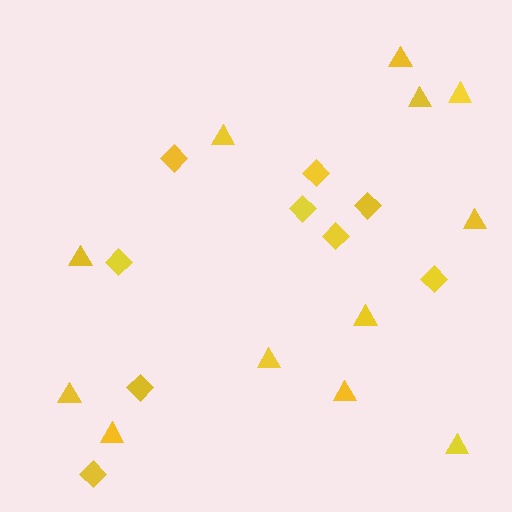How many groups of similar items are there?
There are 2 groups: one group of diamonds (9) and one group of triangles (12).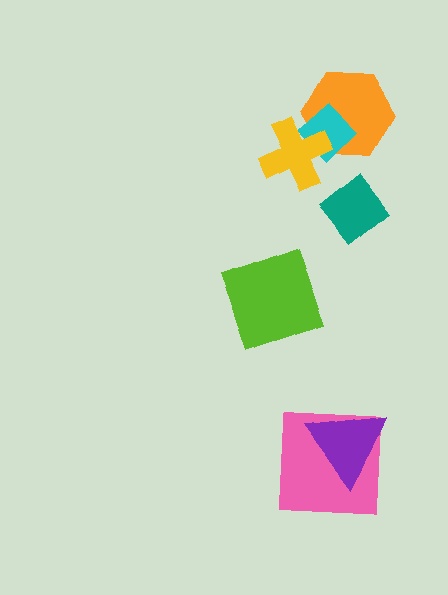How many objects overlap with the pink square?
1 object overlaps with the pink square.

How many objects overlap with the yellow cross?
2 objects overlap with the yellow cross.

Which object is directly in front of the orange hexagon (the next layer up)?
The cyan diamond is directly in front of the orange hexagon.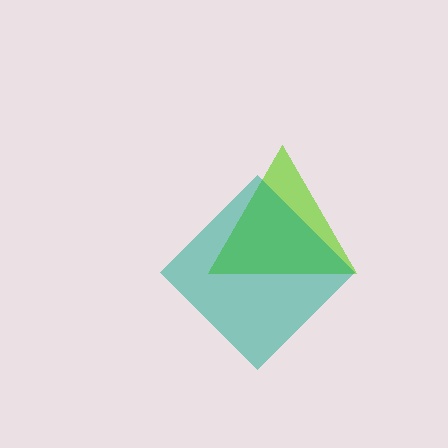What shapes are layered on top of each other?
The layered shapes are: a lime triangle, a teal diamond.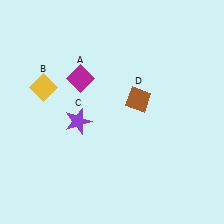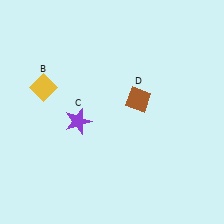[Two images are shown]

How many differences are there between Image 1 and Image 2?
There is 1 difference between the two images.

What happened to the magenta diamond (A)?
The magenta diamond (A) was removed in Image 2. It was in the top-left area of Image 1.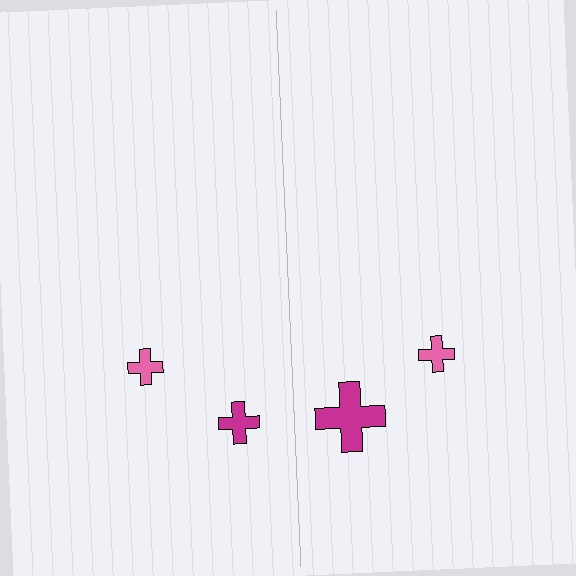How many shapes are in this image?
There are 4 shapes in this image.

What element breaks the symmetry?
The magenta cross on the right side has a different size than its mirror counterpart.